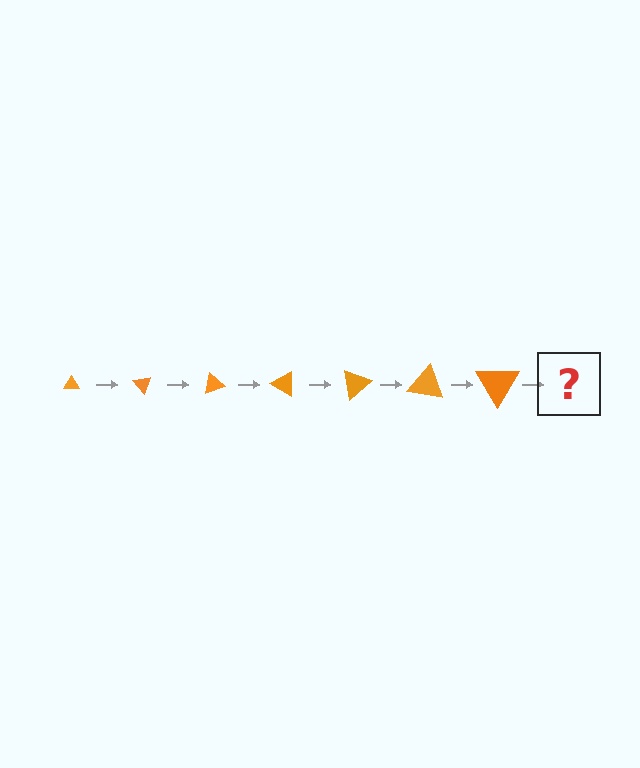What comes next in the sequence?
The next element should be a triangle, larger than the previous one and rotated 350 degrees from the start.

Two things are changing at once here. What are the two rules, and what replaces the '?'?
The two rules are that the triangle grows larger each step and it rotates 50 degrees each step. The '?' should be a triangle, larger than the previous one and rotated 350 degrees from the start.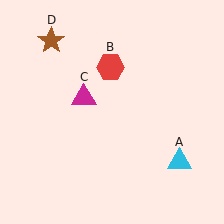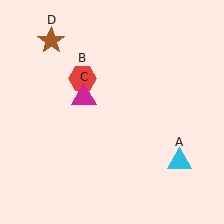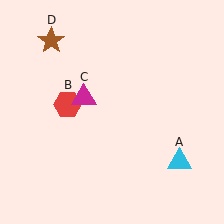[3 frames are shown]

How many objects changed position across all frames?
1 object changed position: red hexagon (object B).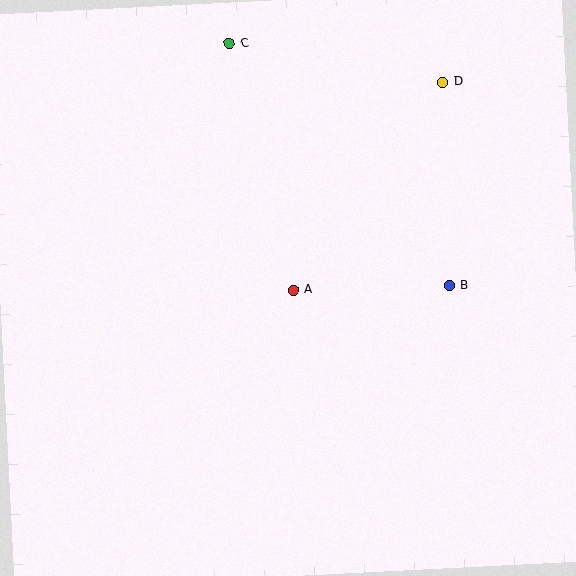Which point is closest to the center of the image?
Point A at (293, 290) is closest to the center.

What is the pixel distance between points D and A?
The distance between D and A is 256 pixels.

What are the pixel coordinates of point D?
Point D is at (442, 82).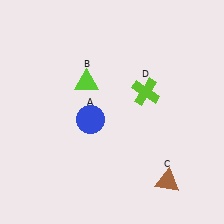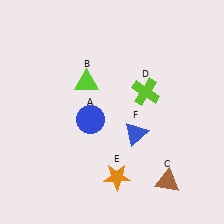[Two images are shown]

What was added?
An orange star (E), a blue triangle (F) were added in Image 2.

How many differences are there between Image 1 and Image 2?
There are 2 differences between the two images.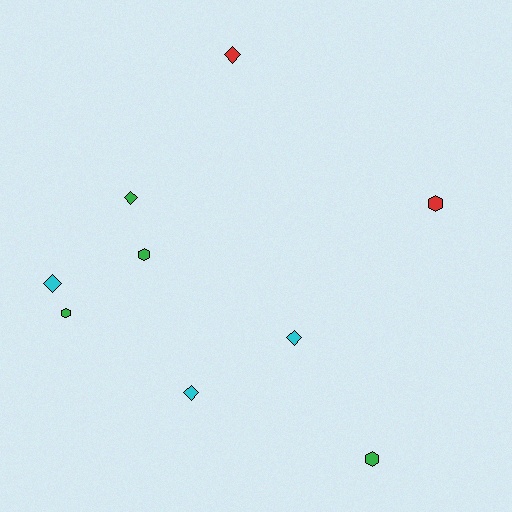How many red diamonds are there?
There is 1 red diamond.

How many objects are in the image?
There are 9 objects.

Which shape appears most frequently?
Diamond, with 5 objects.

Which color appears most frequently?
Green, with 4 objects.